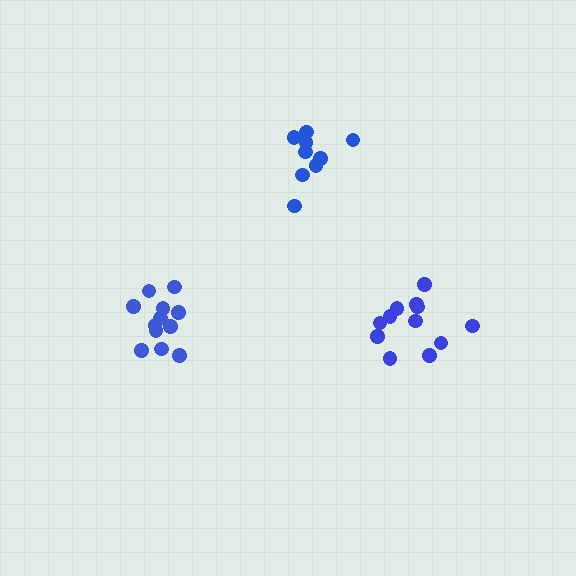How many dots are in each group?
Group 1: 12 dots, Group 2: 9 dots, Group 3: 12 dots (33 total).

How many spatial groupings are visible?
There are 3 spatial groupings.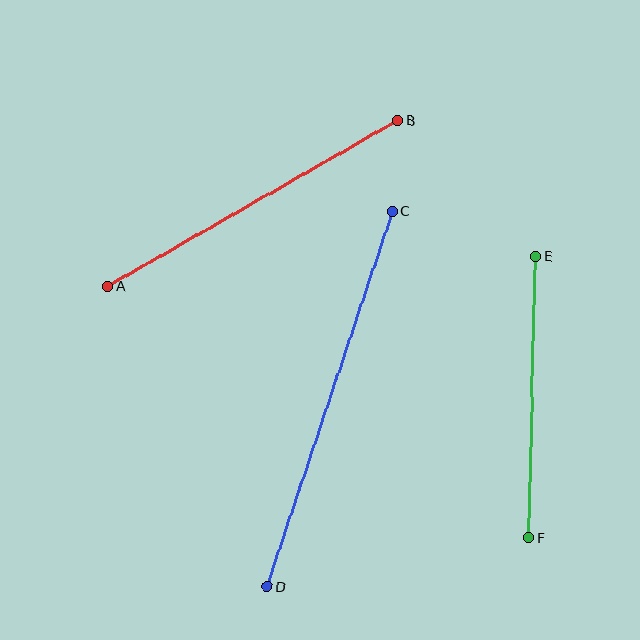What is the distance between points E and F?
The distance is approximately 282 pixels.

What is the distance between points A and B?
The distance is approximately 334 pixels.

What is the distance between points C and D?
The distance is approximately 396 pixels.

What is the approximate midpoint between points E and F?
The midpoint is at approximately (532, 397) pixels.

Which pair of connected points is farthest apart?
Points C and D are farthest apart.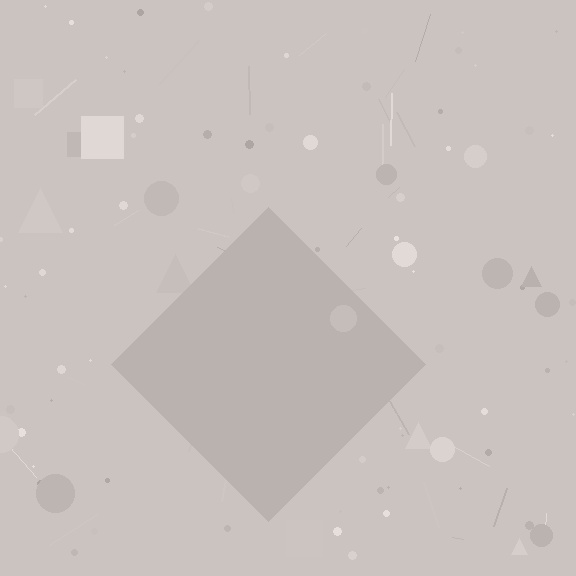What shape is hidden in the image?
A diamond is hidden in the image.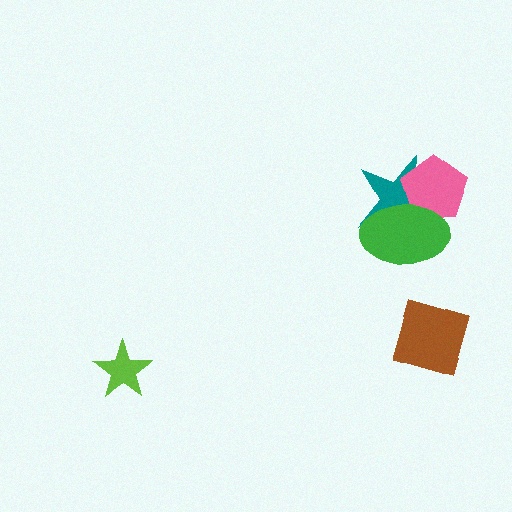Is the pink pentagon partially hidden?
Yes, it is partially covered by another shape.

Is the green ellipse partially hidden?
No, no other shape covers it.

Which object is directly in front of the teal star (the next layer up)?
The pink pentagon is directly in front of the teal star.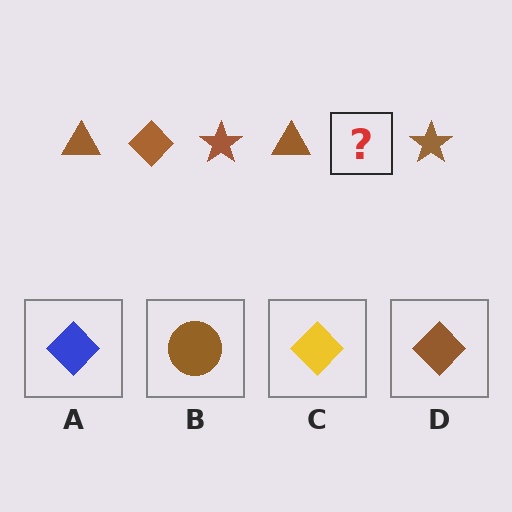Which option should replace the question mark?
Option D.